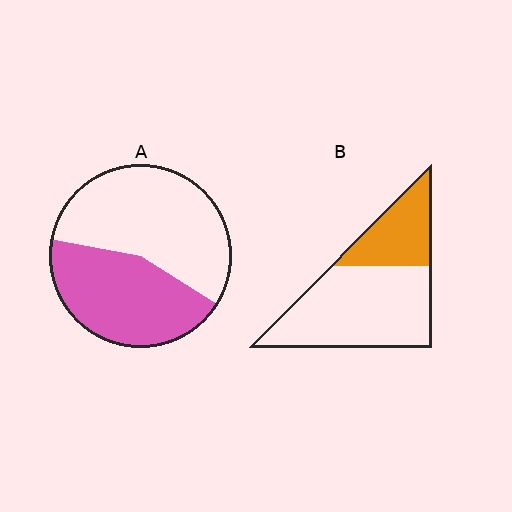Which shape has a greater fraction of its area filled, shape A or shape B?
Shape A.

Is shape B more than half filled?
No.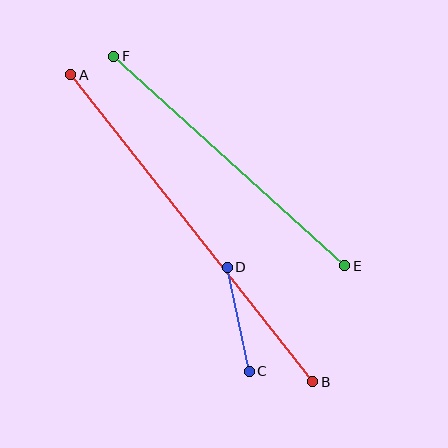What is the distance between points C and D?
The distance is approximately 106 pixels.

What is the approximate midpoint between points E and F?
The midpoint is at approximately (229, 161) pixels.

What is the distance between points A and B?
The distance is approximately 391 pixels.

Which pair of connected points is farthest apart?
Points A and B are farthest apart.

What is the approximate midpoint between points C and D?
The midpoint is at approximately (238, 319) pixels.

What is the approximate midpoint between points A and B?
The midpoint is at approximately (192, 228) pixels.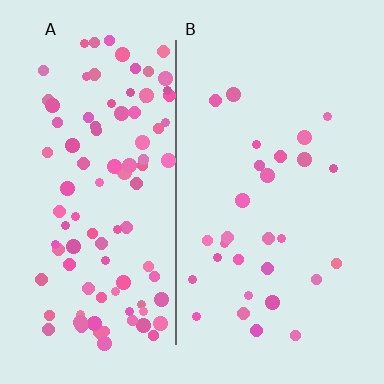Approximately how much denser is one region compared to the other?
Approximately 3.4× — region A over region B.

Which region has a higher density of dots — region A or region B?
A (the left).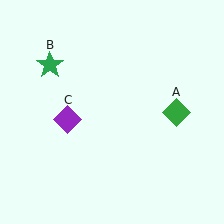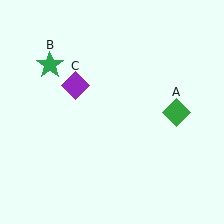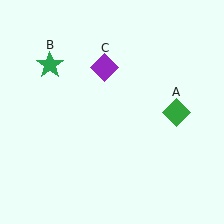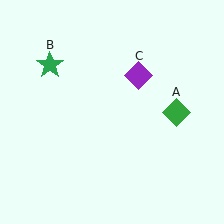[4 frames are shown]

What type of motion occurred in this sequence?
The purple diamond (object C) rotated clockwise around the center of the scene.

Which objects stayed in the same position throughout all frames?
Green diamond (object A) and green star (object B) remained stationary.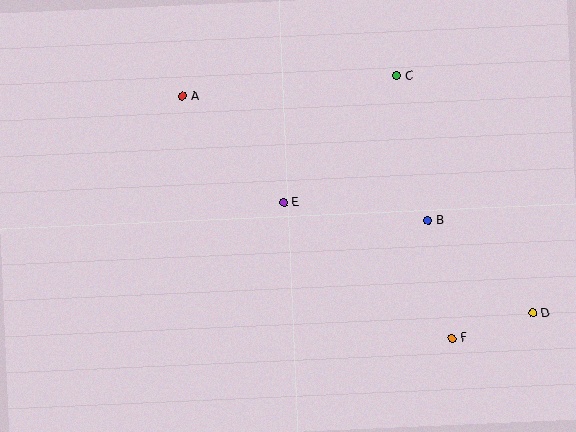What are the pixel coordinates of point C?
Point C is at (397, 76).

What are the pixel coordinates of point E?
Point E is at (284, 202).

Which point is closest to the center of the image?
Point E at (284, 202) is closest to the center.